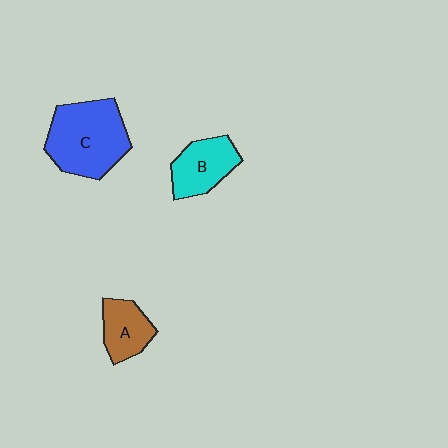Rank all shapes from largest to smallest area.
From largest to smallest: C (blue), B (cyan), A (brown).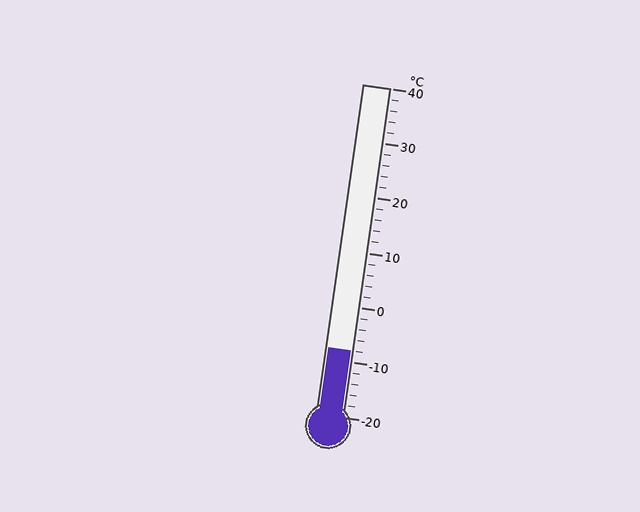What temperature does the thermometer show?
The thermometer shows approximately -8°C.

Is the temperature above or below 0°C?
The temperature is below 0°C.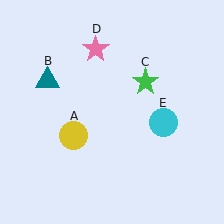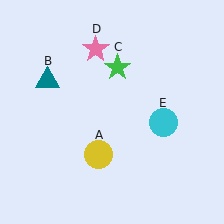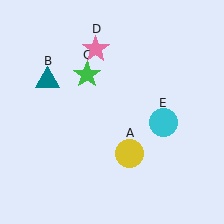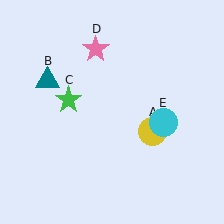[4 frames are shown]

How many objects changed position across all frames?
2 objects changed position: yellow circle (object A), green star (object C).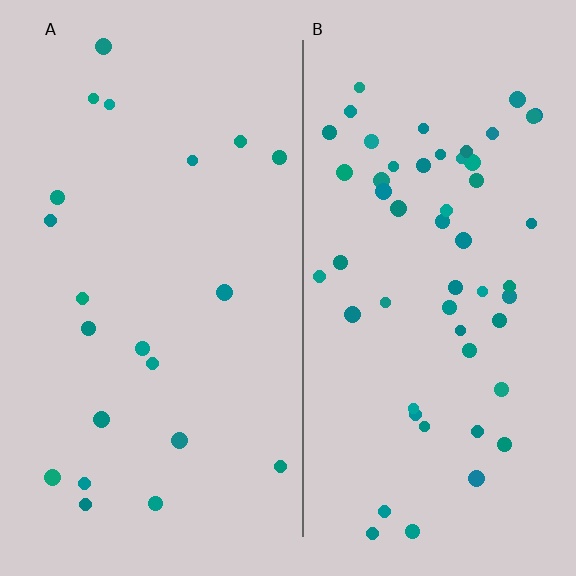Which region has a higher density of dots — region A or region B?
B (the right).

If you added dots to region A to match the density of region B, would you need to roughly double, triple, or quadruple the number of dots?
Approximately triple.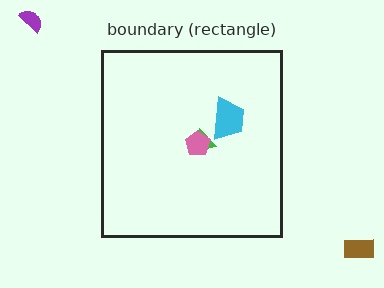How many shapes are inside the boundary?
3 inside, 2 outside.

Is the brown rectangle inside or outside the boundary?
Outside.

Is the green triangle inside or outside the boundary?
Inside.